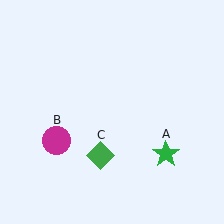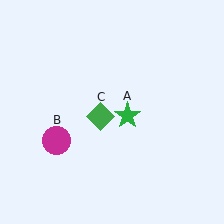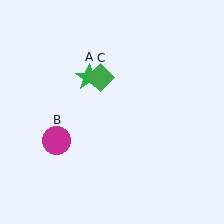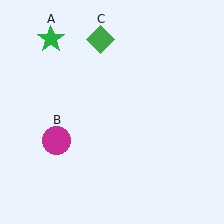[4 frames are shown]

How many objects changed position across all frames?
2 objects changed position: green star (object A), green diamond (object C).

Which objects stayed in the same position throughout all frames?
Magenta circle (object B) remained stationary.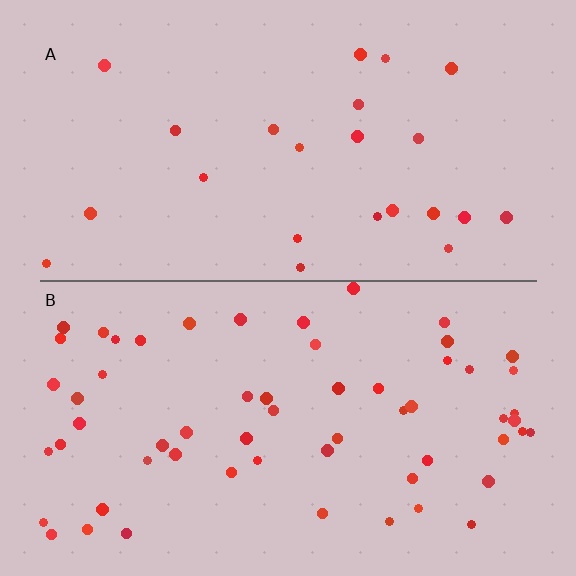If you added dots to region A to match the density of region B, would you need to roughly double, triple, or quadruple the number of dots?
Approximately triple.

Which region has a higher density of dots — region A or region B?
B (the bottom).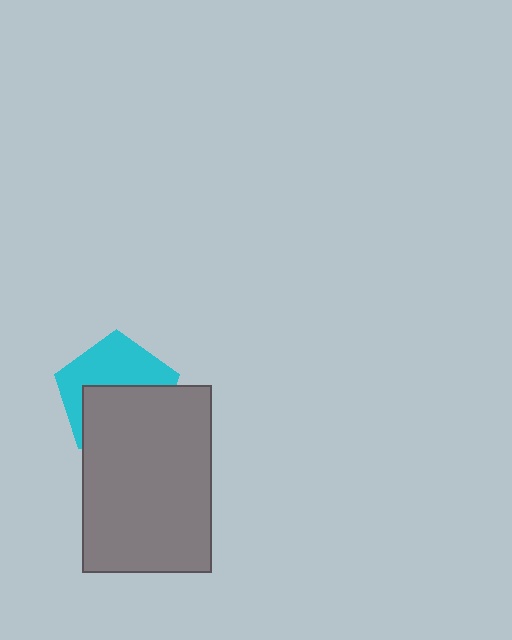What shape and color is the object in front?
The object in front is a gray rectangle.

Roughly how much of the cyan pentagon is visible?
About half of it is visible (roughly 48%).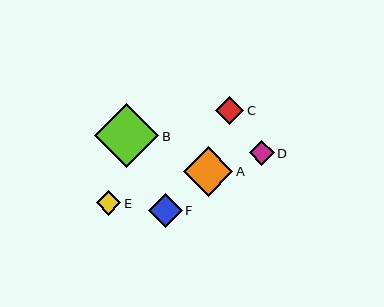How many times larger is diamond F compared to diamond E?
Diamond F is approximately 1.4 times the size of diamond E.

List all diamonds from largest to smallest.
From largest to smallest: B, A, F, C, D, E.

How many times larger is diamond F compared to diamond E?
Diamond F is approximately 1.4 times the size of diamond E.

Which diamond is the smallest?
Diamond E is the smallest with a size of approximately 24 pixels.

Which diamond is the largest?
Diamond B is the largest with a size of approximately 64 pixels.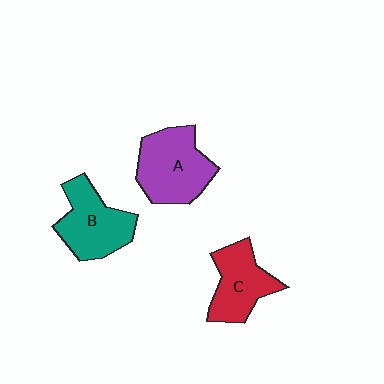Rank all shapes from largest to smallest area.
From largest to smallest: A (purple), B (teal), C (red).